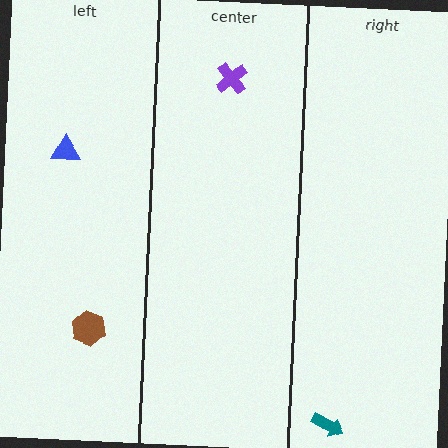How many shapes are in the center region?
1.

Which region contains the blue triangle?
The left region.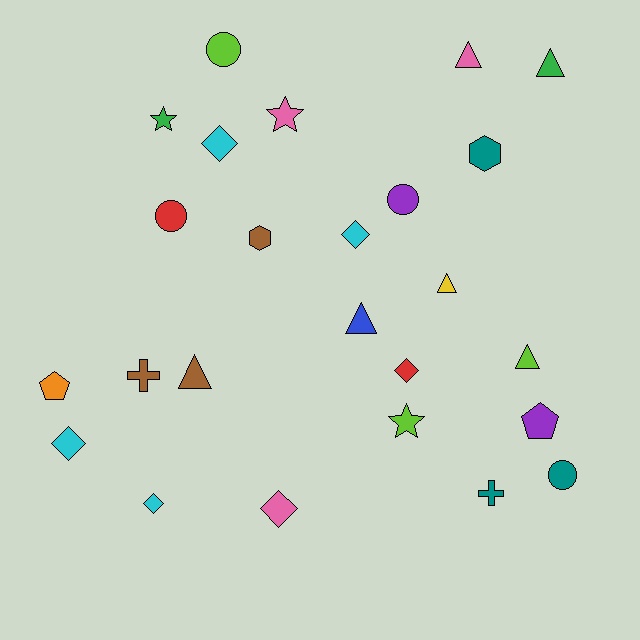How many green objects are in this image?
There are 2 green objects.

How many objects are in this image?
There are 25 objects.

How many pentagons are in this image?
There are 2 pentagons.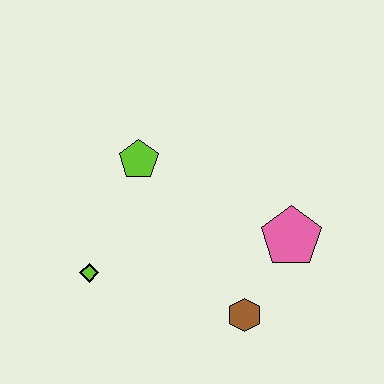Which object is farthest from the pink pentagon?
The lime diamond is farthest from the pink pentagon.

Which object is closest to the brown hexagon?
The pink pentagon is closest to the brown hexagon.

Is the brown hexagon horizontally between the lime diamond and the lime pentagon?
No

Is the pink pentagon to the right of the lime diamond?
Yes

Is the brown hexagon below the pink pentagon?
Yes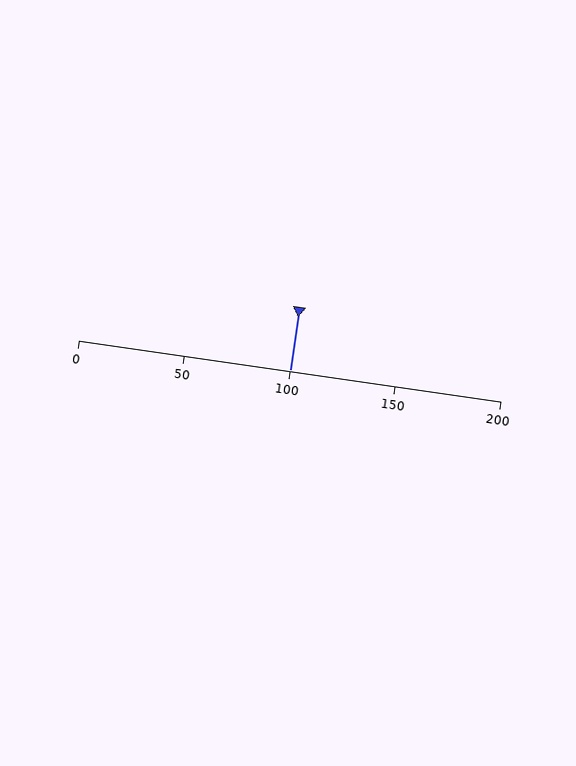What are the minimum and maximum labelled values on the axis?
The axis runs from 0 to 200.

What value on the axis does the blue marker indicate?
The marker indicates approximately 100.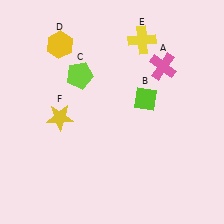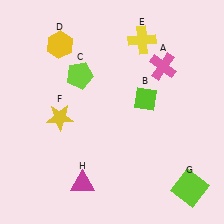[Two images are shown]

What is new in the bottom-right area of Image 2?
A lime square (G) was added in the bottom-right area of Image 2.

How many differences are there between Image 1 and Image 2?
There are 2 differences between the two images.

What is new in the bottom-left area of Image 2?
A magenta triangle (H) was added in the bottom-left area of Image 2.